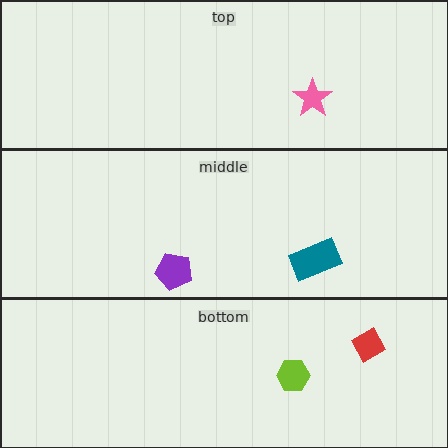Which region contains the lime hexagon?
The bottom region.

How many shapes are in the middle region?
2.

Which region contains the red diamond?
The bottom region.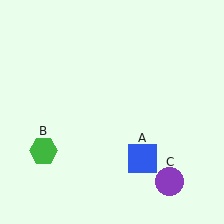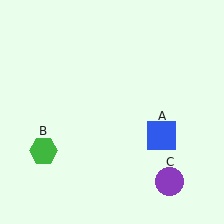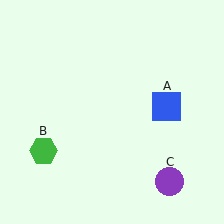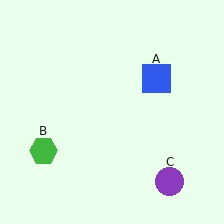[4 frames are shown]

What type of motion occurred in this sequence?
The blue square (object A) rotated counterclockwise around the center of the scene.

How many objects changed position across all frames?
1 object changed position: blue square (object A).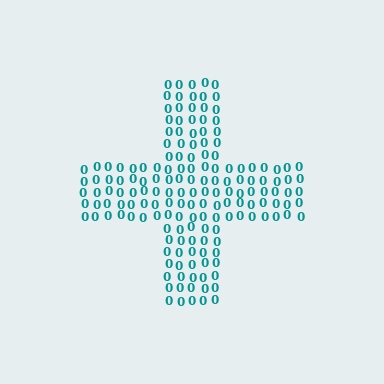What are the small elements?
The small elements are digit 0's.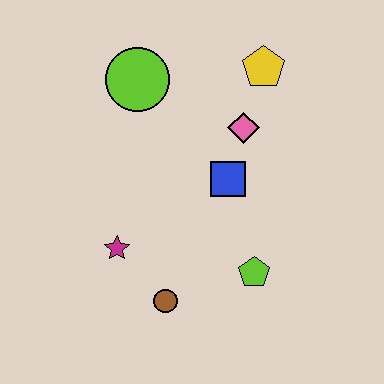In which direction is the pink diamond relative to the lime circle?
The pink diamond is to the right of the lime circle.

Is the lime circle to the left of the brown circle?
Yes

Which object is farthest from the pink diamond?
The brown circle is farthest from the pink diamond.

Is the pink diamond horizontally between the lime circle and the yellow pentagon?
Yes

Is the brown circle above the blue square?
No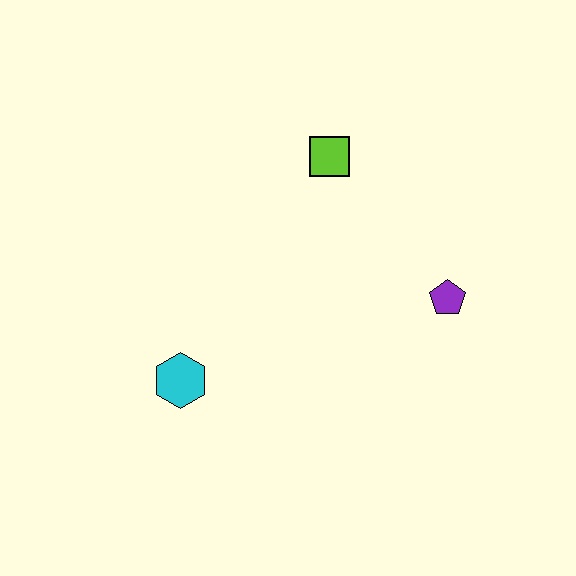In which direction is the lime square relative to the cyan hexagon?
The lime square is above the cyan hexagon.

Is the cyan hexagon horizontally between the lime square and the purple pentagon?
No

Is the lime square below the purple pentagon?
No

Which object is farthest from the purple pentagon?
The cyan hexagon is farthest from the purple pentagon.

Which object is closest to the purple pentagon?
The lime square is closest to the purple pentagon.